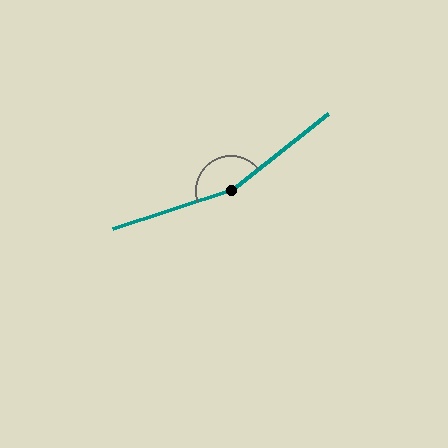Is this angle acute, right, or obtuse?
It is obtuse.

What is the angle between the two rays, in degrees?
Approximately 159 degrees.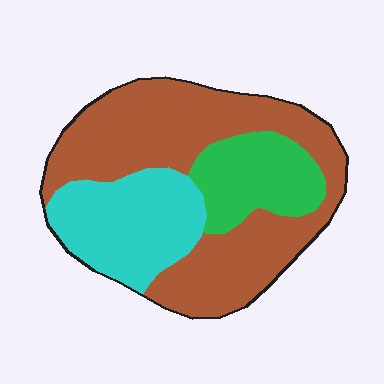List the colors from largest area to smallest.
From largest to smallest: brown, cyan, green.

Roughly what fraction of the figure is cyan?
Cyan takes up between a sixth and a third of the figure.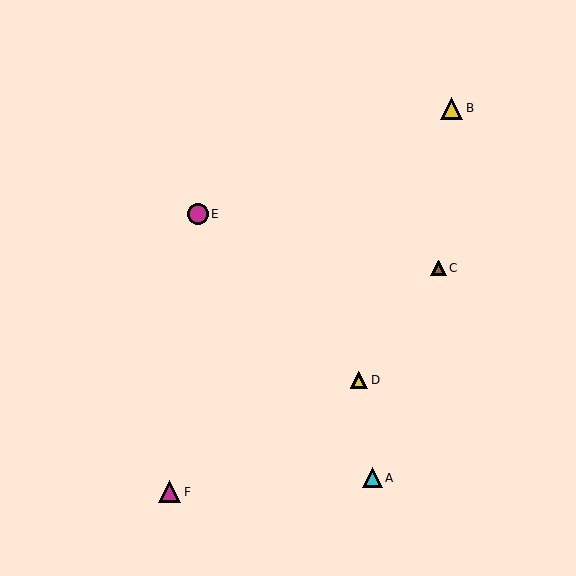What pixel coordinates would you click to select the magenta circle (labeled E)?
Click at (198, 214) to select the magenta circle E.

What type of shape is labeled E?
Shape E is a magenta circle.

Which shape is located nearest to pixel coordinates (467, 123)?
The yellow triangle (labeled B) at (452, 108) is nearest to that location.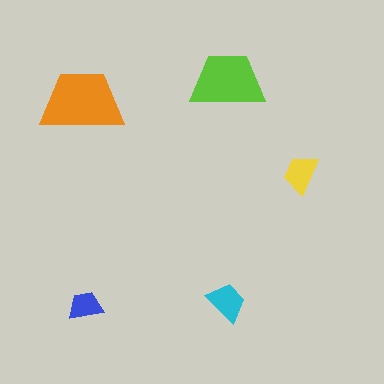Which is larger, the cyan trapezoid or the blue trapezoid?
The cyan one.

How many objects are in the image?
There are 5 objects in the image.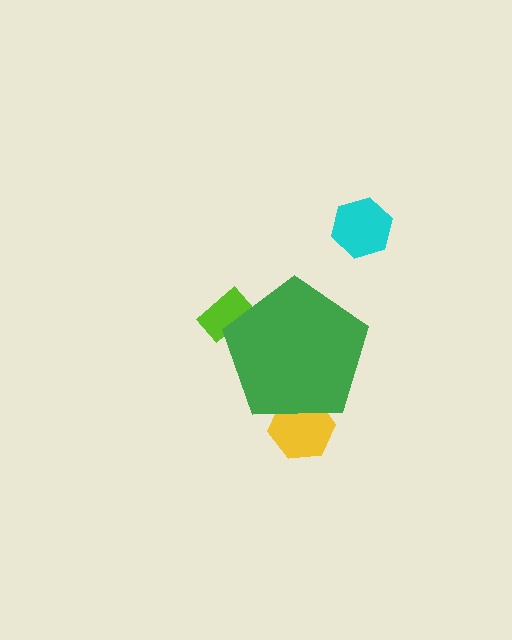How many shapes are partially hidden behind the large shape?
2 shapes are partially hidden.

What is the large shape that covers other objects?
A green pentagon.